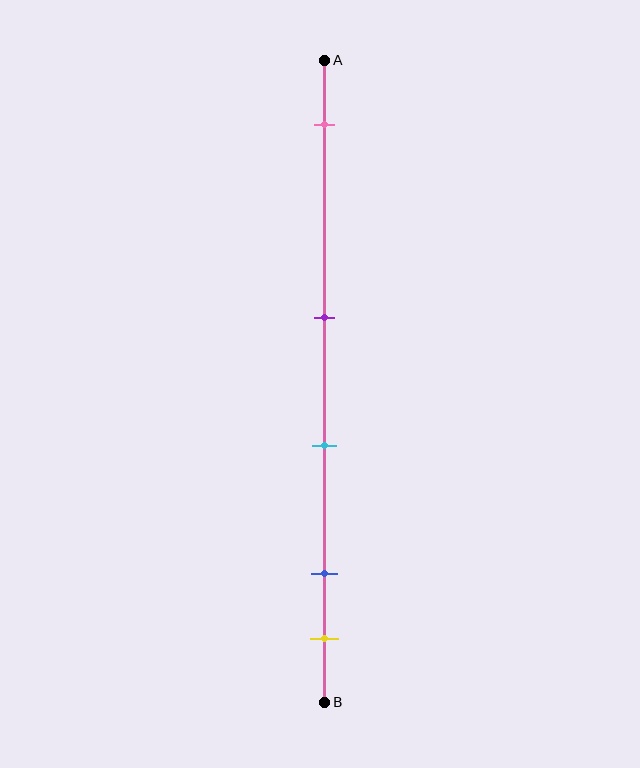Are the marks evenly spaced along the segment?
No, the marks are not evenly spaced.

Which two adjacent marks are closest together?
The blue and yellow marks are the closest adjacent pair.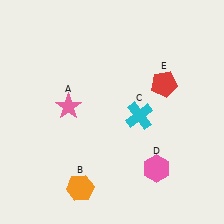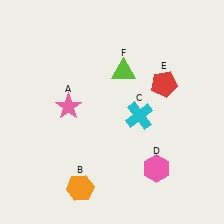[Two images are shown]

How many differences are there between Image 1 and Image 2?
There is 1 difference between the two images.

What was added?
A lime triangle (F) was added in Image 2.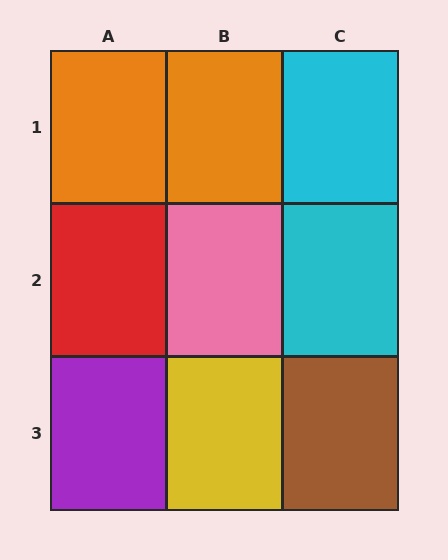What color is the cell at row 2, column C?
Cyan.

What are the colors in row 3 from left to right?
Purple, yellow, brown.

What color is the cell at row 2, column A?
Red.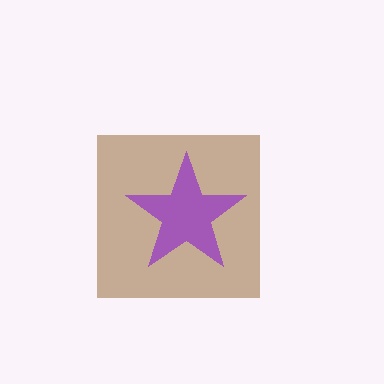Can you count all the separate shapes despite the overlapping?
Yes, there are 2 separate shapes.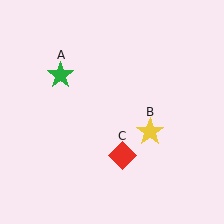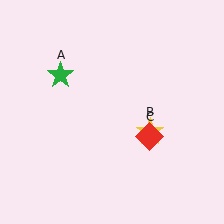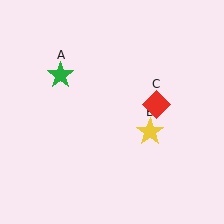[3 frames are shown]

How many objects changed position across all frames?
1 object changed position: red diamond (object C).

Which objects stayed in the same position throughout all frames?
Green star (object A) and yellow star (object B) remained stationary.